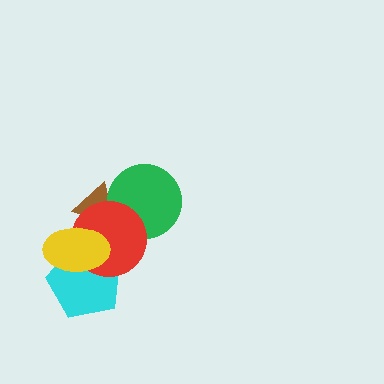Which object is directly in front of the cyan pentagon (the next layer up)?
The red circle is directly in front of the cyan pentagon.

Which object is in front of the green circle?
The red circle is in front of the green circle.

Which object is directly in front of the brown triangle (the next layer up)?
The green circle is directly in front of the brown triangle.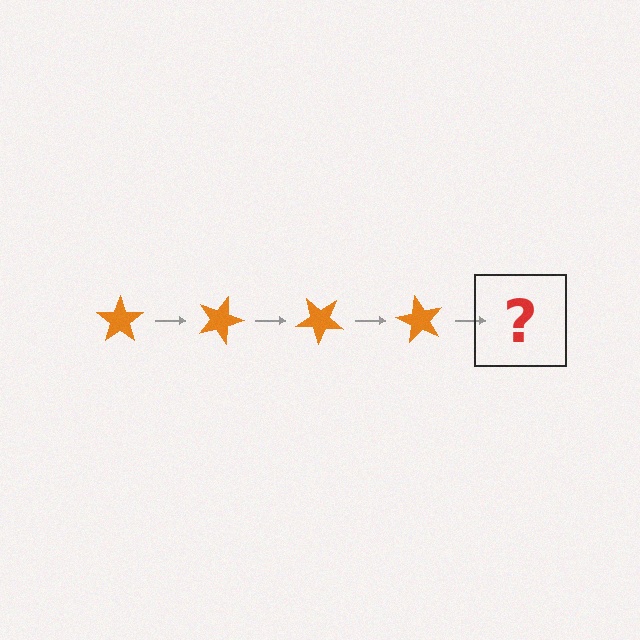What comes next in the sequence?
The next element should be an orange star rotated 80 degrees.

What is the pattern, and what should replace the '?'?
The pattern is that the star rotates 20 degrees each step. The '?' should be an orange star rotated 80 degrees.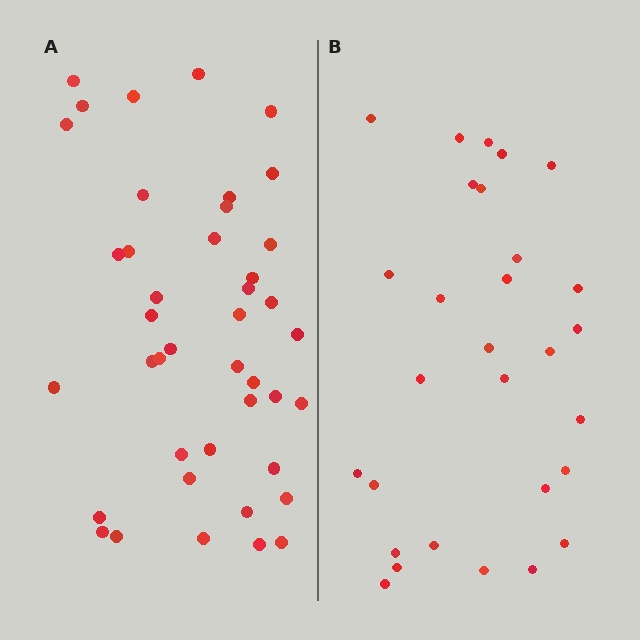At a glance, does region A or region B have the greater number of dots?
Region A (the left region) has more dots.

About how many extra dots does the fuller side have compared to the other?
Region A has approximately 15 more dots than region B.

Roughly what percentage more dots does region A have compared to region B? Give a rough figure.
About 45% more.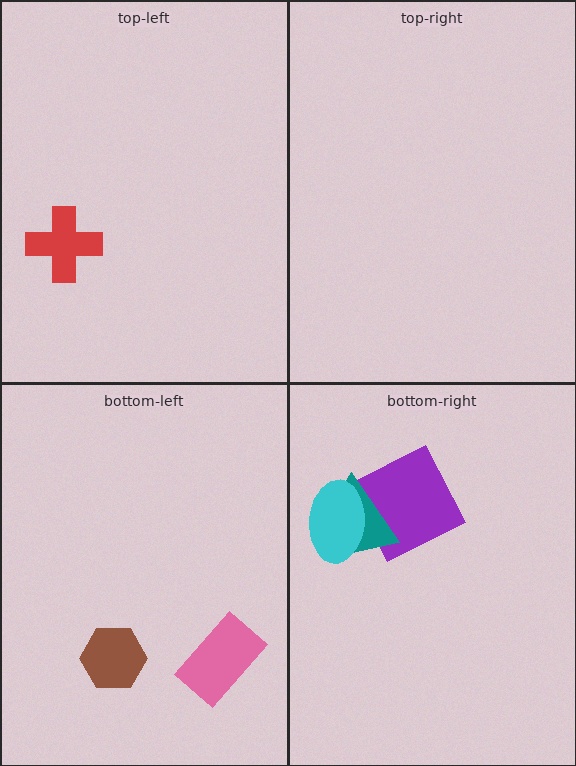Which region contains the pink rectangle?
The bottom-left region.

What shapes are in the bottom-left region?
The brown hexagon, the pink rectangle.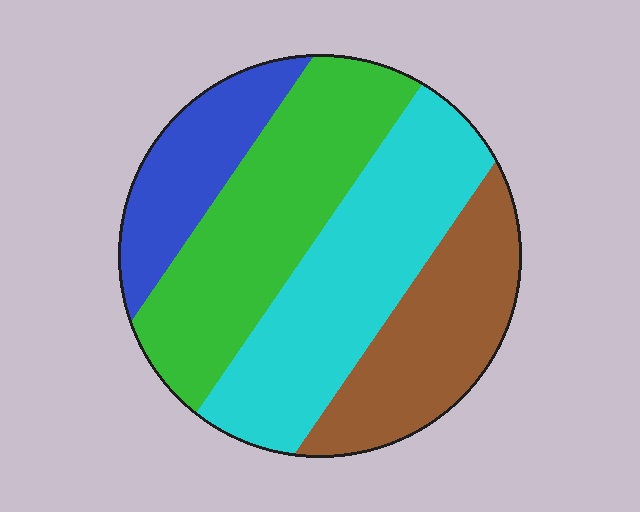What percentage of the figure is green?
Green covers roughly 30% of the figure.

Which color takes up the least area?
Blue, at roughly 15%.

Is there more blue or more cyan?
Cyan.